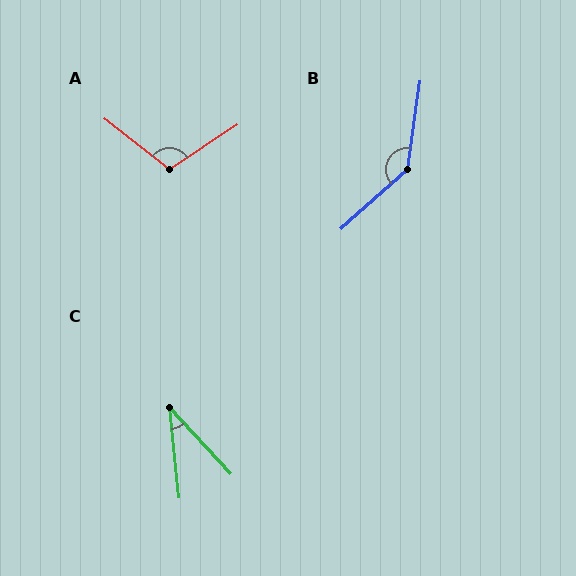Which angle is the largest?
B, at approximately 140 degrees.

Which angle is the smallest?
C, at approximately 36 degrees.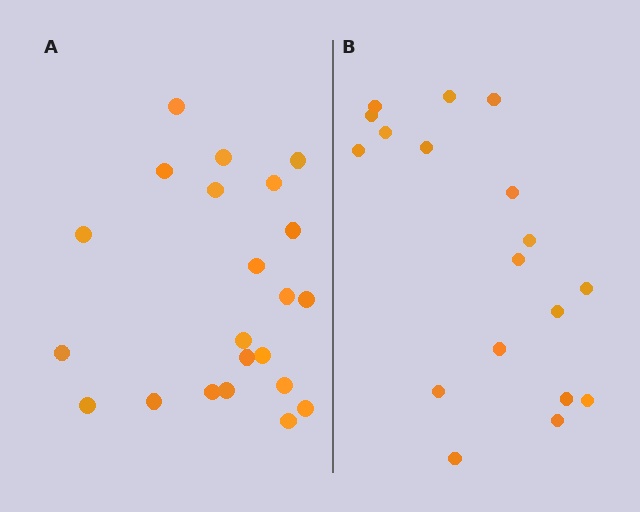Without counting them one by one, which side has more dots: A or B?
Region A (the left region) has more dots.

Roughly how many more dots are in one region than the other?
Region A has about 4 more dots than region B.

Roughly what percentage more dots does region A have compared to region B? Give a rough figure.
About 20% more.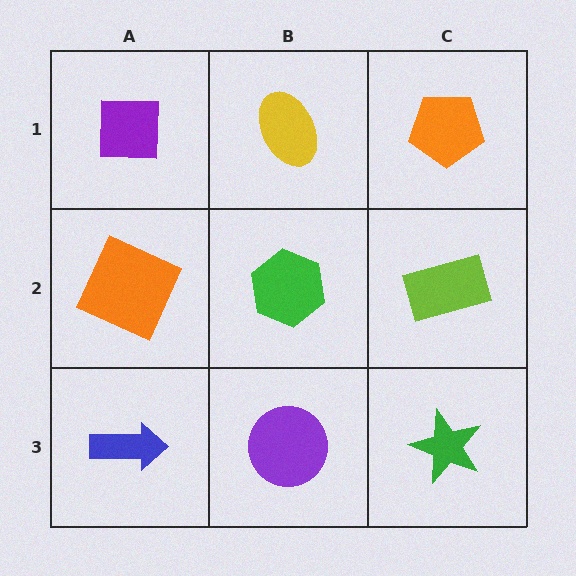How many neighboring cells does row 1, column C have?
2.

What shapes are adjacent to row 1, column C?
A lime rectangle (row 2, column C), a yellow ellipse (row 1, column B).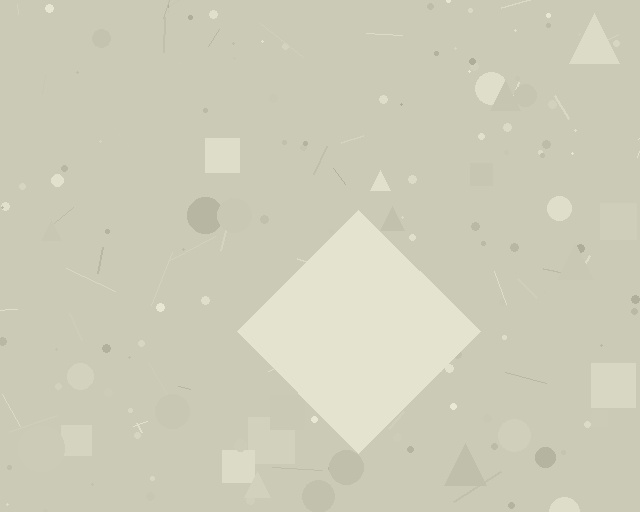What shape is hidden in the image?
A diamond is hidden in the image.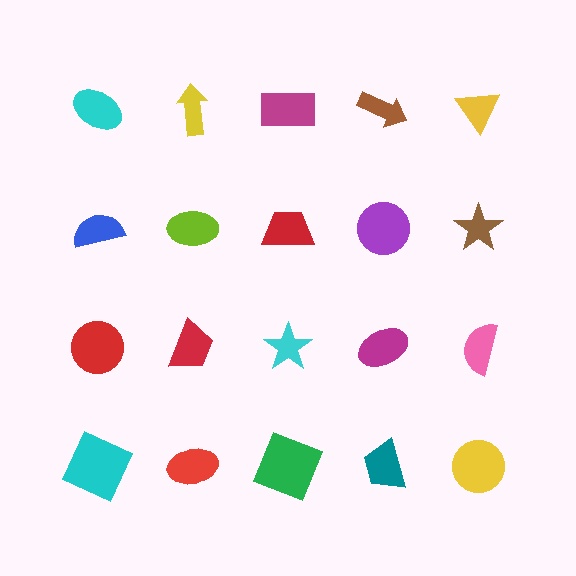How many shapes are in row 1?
5 shapes.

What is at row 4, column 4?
A teal trapezoid.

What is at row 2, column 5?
A brown star.